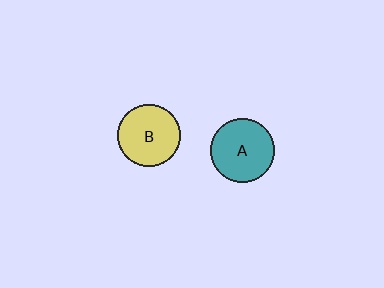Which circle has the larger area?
Circle A (teal).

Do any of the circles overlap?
No, none of the circles overlap.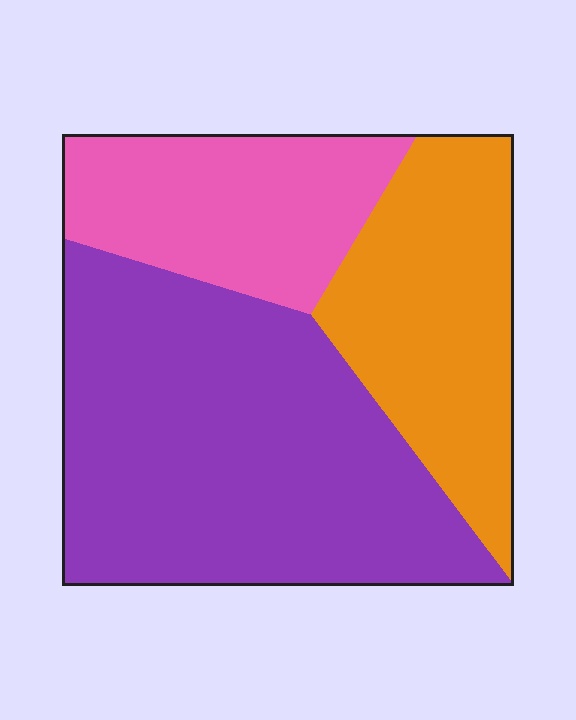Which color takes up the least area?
Pink, at roughly 20%.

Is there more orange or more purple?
Purple.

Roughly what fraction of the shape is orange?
Orange covers 27% of the shape.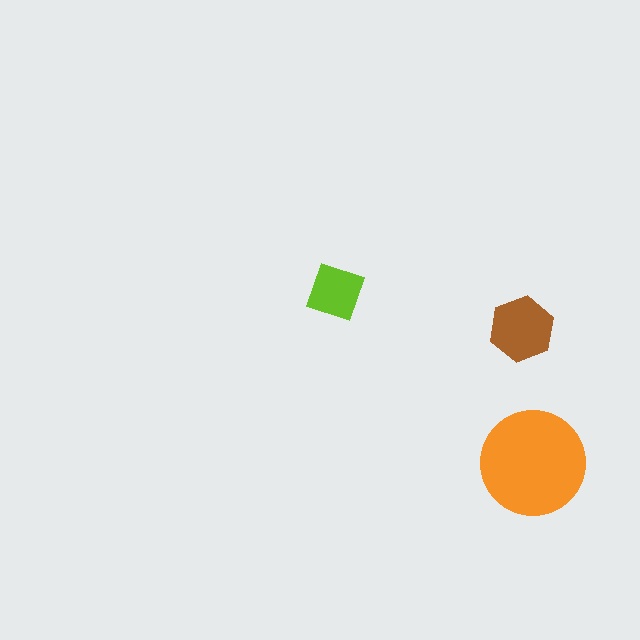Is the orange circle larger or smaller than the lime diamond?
Larger.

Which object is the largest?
The orange circle.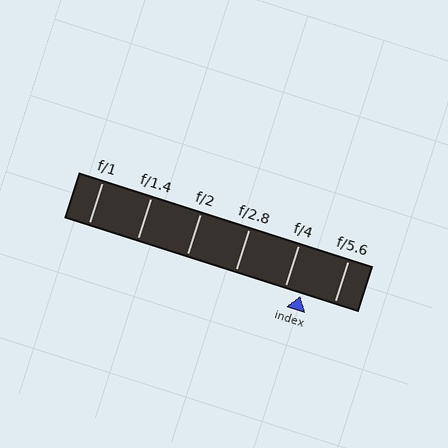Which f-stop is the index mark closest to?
The index mark is closest to f/4.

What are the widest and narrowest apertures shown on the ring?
The widest aperture shown is f/1 and the narrowest is f/5.6.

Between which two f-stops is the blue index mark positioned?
The index mark is between f/4 and f/5.6.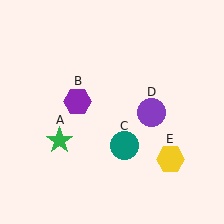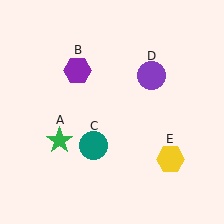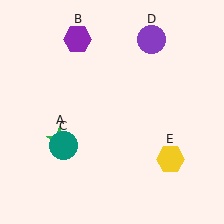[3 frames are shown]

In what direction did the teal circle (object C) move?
The teal circle (object C) moved left.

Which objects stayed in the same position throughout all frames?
Green star (object A) and yellow hexagon (object E) remained stationary.